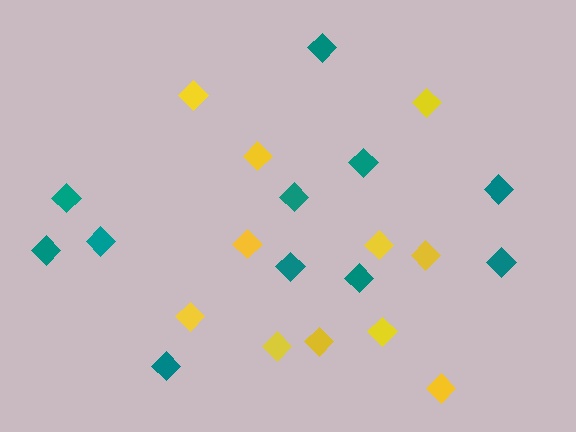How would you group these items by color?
There are 2 groups: one group of teal diamonds (11) and one group of yellow diamonds (11).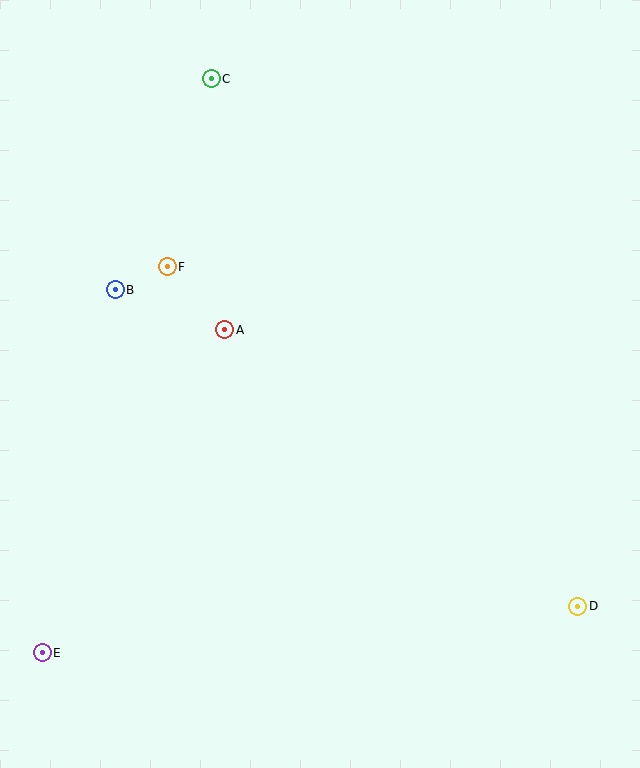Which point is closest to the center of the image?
Point A at (225, 330) is closest to the center.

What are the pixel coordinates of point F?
Point F is at (167, 267).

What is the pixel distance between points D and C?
The distance between D and C is 642 pixels.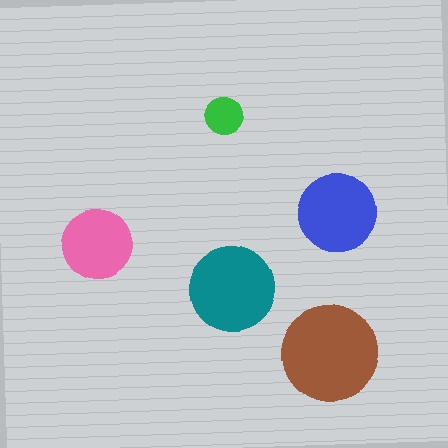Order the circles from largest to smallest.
the brown one, the teal one, the blue one, the pink one, the green one.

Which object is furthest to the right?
The blue circle is rightmost.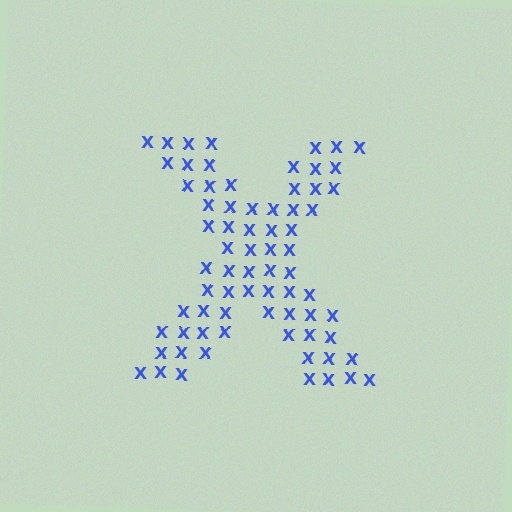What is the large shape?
The large shape is the letter X.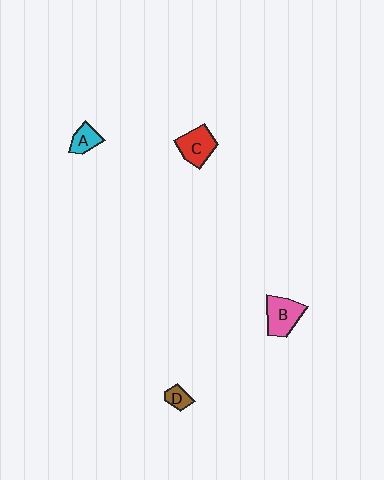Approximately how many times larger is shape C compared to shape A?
Approximately 1.6 times.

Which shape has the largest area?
Shape B (pink).